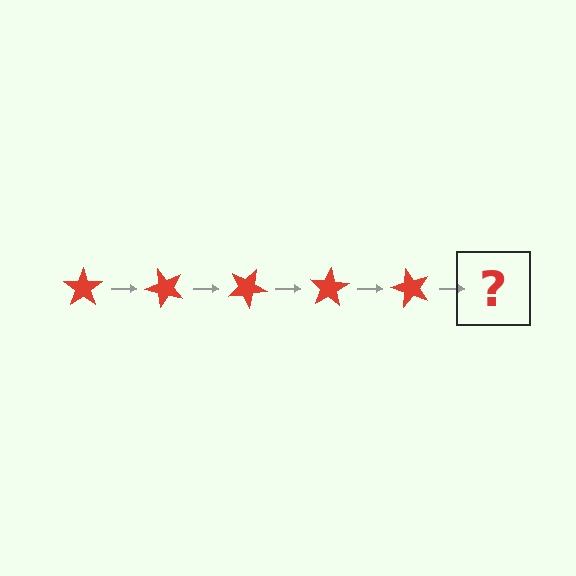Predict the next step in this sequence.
The next step is a red star rotated 250 degrees.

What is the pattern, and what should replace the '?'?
The pattern is that the star rotates 50 degrees each step. The '?' should be a red star rotated 250 degrees.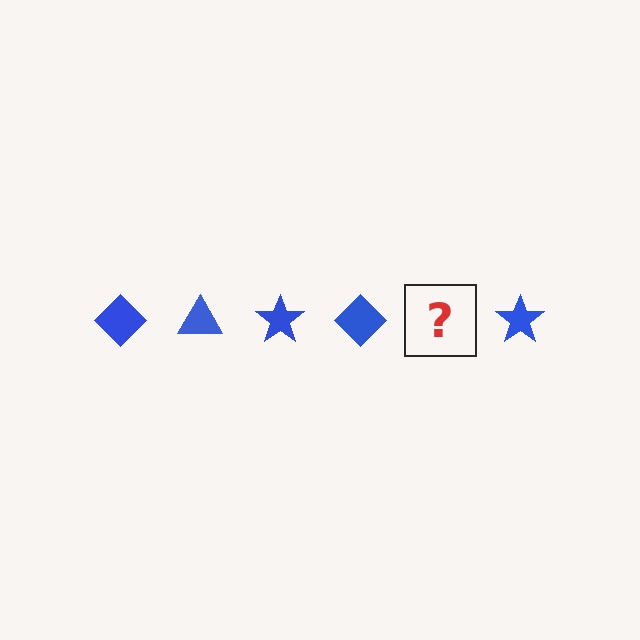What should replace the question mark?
The question mark should be replaced with a blue triangle.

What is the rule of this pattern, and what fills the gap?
The rule is that the pattern cycles through diamond, triangle, star shapes in blue. The gap should be filled with a blue triangle.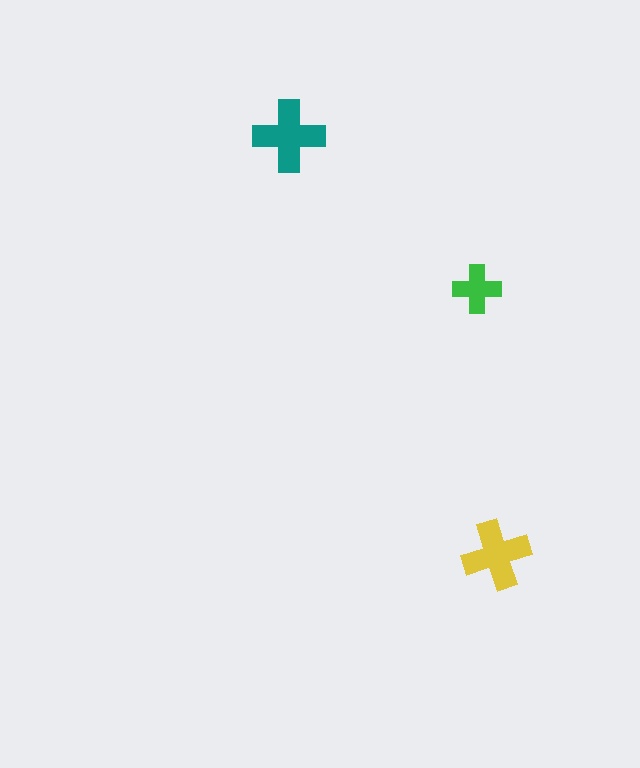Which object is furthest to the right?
The yellow cross is rightmost.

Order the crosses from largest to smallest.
the teal one, the yellow one, the green one.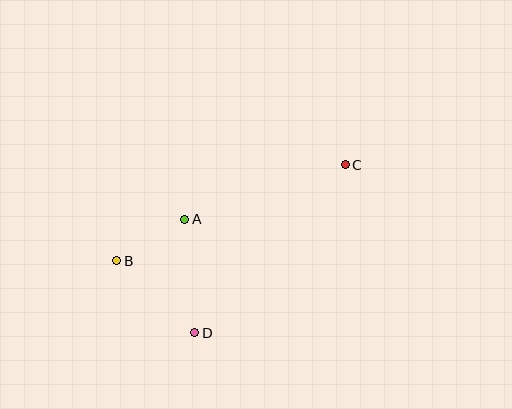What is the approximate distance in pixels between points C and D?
The distance between C and D is approximately 226 pixels.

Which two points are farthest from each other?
Points B and C are farthest from each other.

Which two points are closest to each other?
Points A and B are closest to each other.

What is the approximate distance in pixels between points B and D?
The distance between B and D is approximately 106 pixels.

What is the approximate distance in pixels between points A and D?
The distance between A and D is approximately 114 pixels.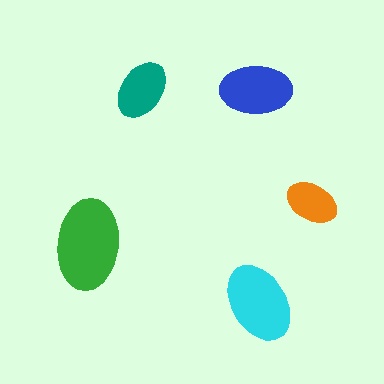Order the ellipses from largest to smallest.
the green one, the cyan one, the blue one, the teal one, the orange one.